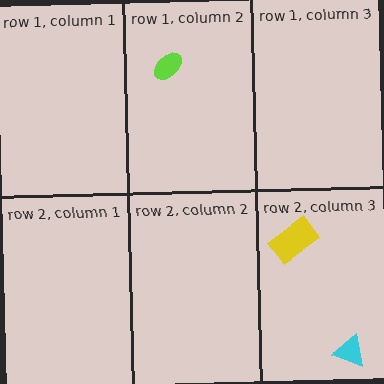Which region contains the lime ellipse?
The row 1, column 2 region.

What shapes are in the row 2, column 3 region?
The yellow rectangle, the cyan triangle.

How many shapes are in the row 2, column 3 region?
2.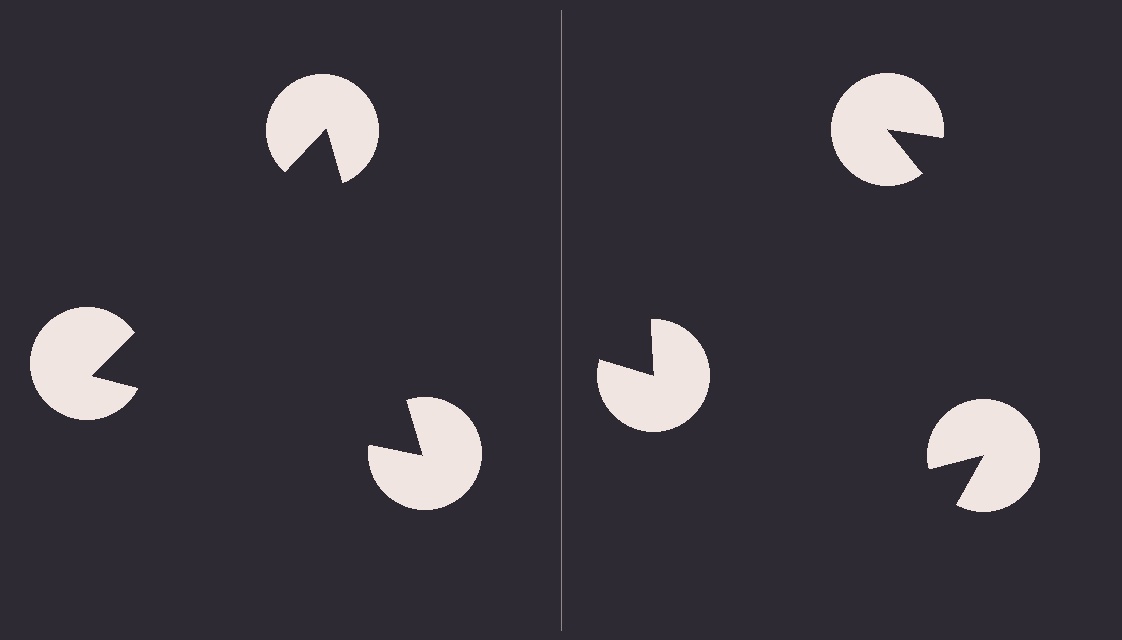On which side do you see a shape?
An illusory triangle appears on the left side. On the right side the wedge cuts are rotated, so no coherent shape forms.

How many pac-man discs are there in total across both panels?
6 — 3 on each side.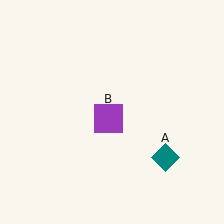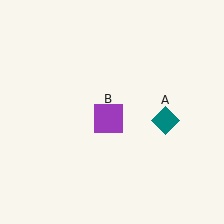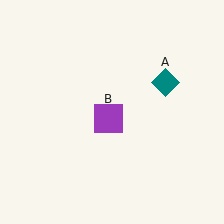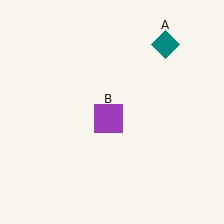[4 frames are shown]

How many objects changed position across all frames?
1 object changed position: teal diamond (object A).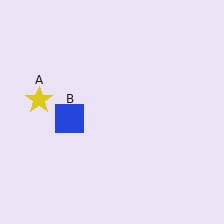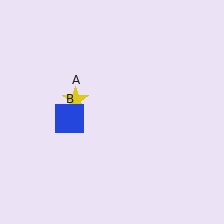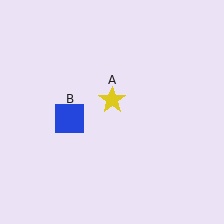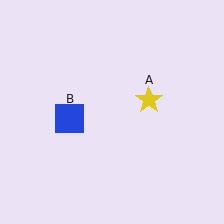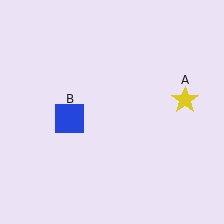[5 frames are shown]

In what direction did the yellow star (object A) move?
The yellow star (object A) moved right.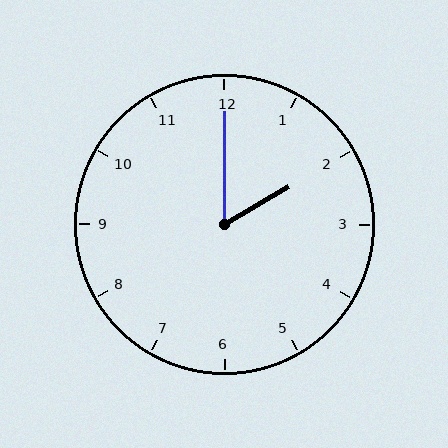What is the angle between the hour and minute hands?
Approximately 60 degrees.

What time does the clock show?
2:00.